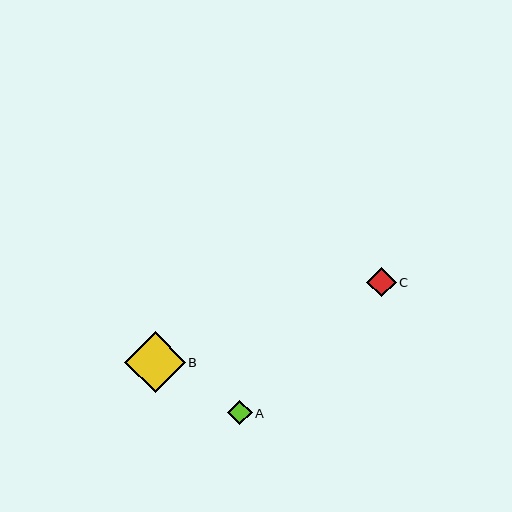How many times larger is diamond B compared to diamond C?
Diamond B is approximately 2.1 times the size of diamond C.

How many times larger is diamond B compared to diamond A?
Diamond B is approximately 2.5 times the size of diamond A.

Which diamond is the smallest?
Diamond A is the smallest with a size of approximately 25 pixels.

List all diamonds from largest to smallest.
From largest to smallest: B, C, A.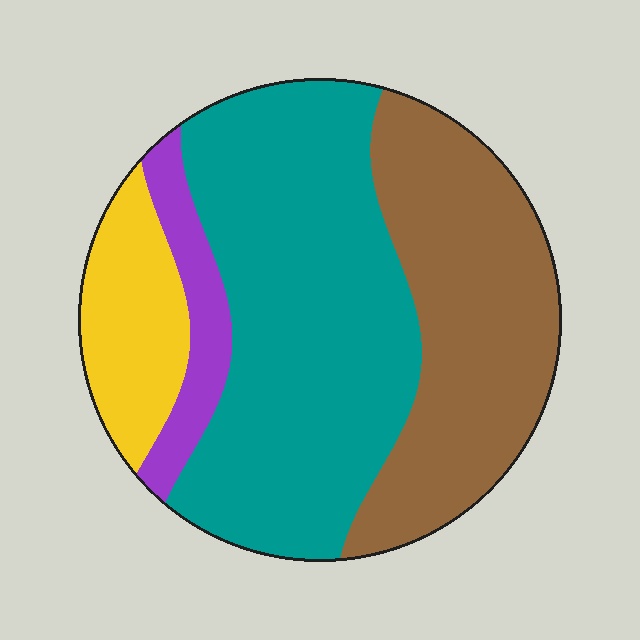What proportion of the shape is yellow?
Yellow covers 12% of the shape.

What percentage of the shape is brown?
Brown takes up about one third (1/3) of the shape.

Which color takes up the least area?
Purple, at roughly 10%.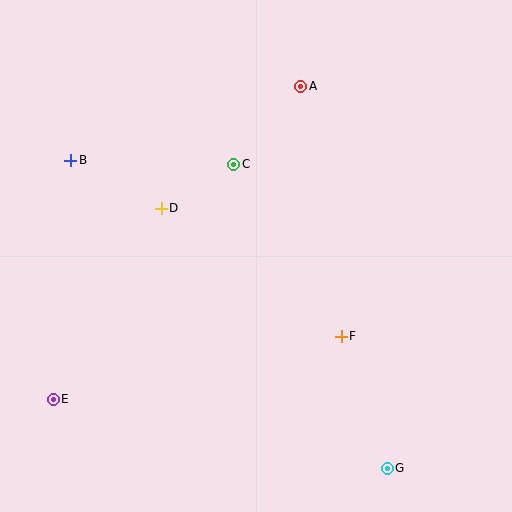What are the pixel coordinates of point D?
Point D is at (161, 208).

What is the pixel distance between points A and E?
The distance between A and E is 399 pixels.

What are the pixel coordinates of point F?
Point F is at (341, 336).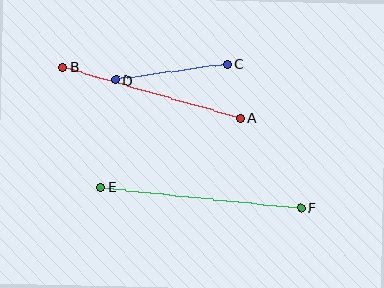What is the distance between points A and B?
The distance is approximately 184 pixels.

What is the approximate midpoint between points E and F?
The midpoint is at approximately (201, 197) pixels.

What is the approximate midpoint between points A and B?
The midpoint is at approximately (151, 93) pixels.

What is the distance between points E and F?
The distance is approximately 201 pixels.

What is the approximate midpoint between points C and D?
The midpoint is at approximately (171, 72) pixels.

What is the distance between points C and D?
The distance is approximately 113 pixels.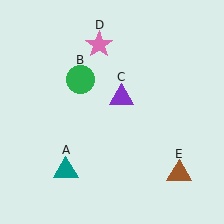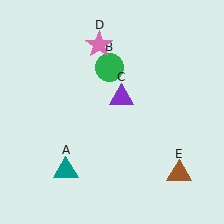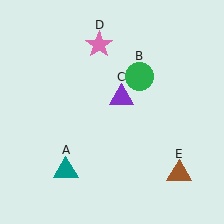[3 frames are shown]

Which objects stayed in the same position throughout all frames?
Teal triangle (object A) and purple triangle (object C) and pink star (object D) and brown triangle (object E) remained stationary.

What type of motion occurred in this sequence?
The green circle (object B) rotated clockwise around the center of the scene.